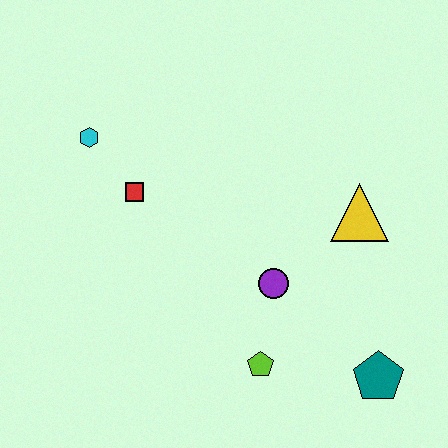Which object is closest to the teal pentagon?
The lime pentagon is closest to the teal pentagon.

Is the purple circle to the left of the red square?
No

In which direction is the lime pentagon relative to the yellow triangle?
The lime pentagon is below the yellow triangle.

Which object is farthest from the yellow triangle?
The cyan hexagon is farthest from the yellow triangle.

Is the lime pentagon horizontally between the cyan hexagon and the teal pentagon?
Yes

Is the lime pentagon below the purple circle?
Yes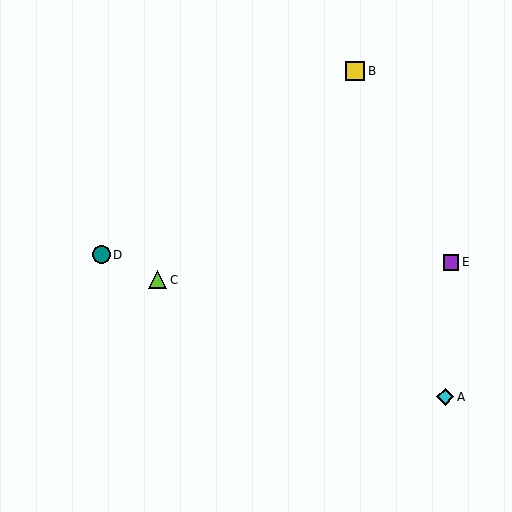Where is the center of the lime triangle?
The center of the lime triangle is at (157, 280).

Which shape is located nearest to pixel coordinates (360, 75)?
The yellow square (labeled B) at (355, 71) is nearest to that location.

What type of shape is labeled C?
Shape C is a lime triangle.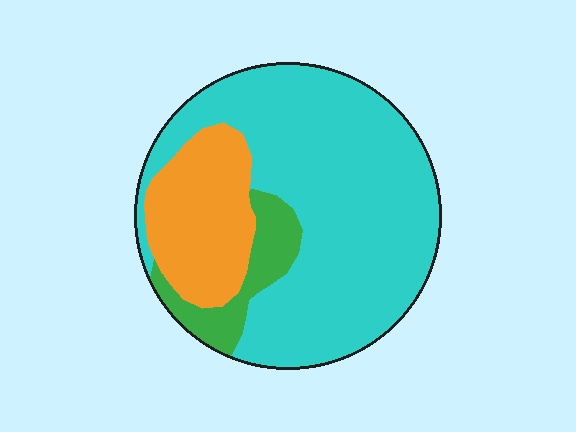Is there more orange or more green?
Orange.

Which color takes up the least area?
Green, at roughly 10%.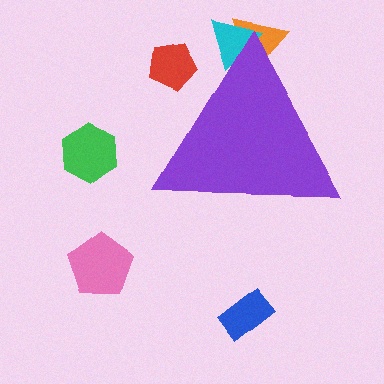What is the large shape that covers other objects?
A purple triangle.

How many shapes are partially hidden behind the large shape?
3 shapes are partially hidden.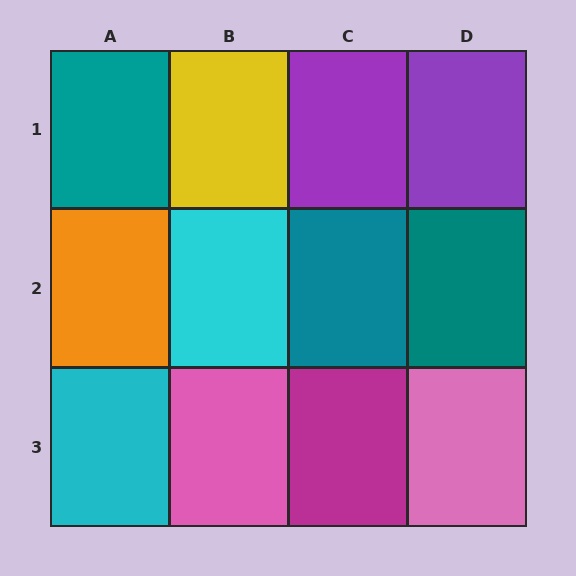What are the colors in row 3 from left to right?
Cyan, pink, magenta, pink.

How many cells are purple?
2 cells are purple.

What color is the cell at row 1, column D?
Purple.